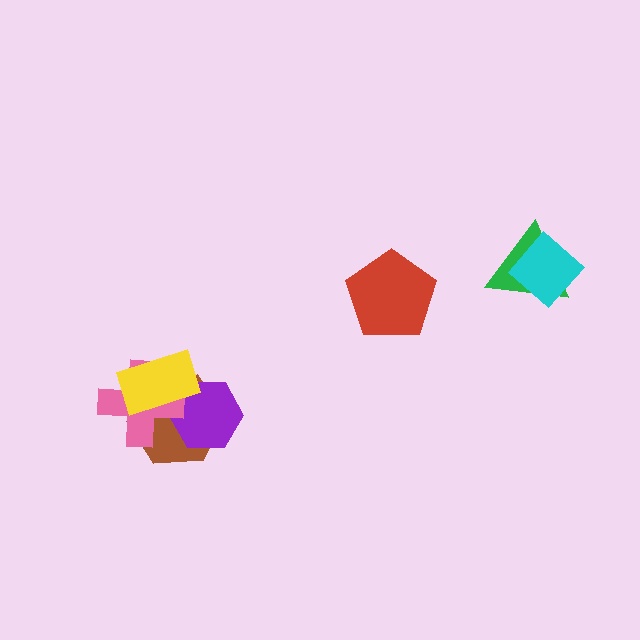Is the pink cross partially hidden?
Yes, it is partially covered by another shape.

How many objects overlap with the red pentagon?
0 objects overlap with the red pentagon.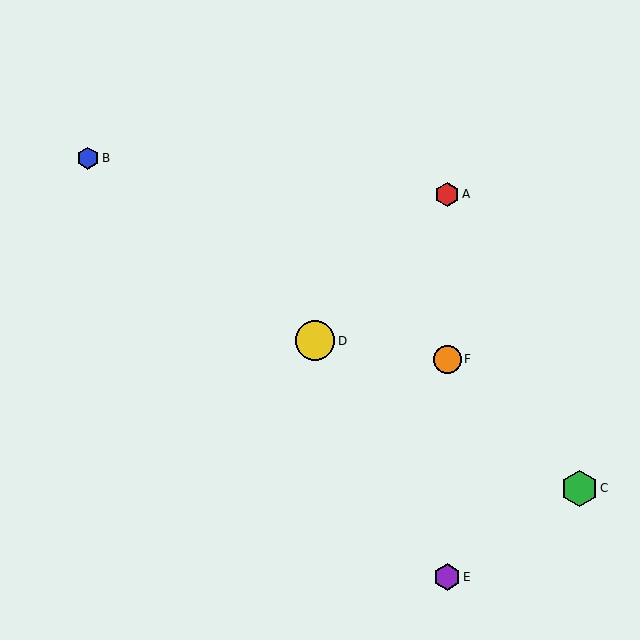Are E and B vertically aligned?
No, E is at x≈447 and B is at x≈88.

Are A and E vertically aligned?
Yes, both are at x≈447.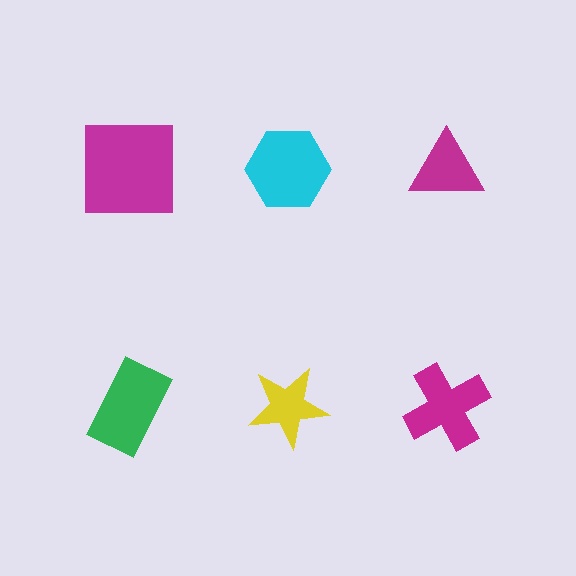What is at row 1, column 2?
A cyan hexagon.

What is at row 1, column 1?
A magenta square.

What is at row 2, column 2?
A yellow star.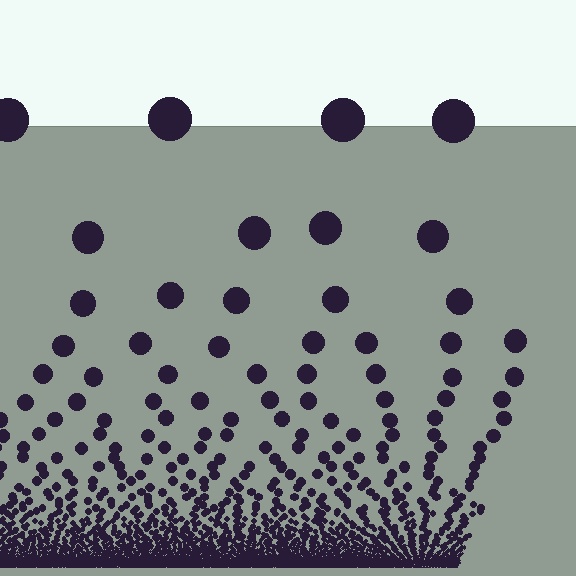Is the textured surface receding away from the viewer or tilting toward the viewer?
The surface appears to tilt toward the viewer. Texture elements get larger and sparser toward the top.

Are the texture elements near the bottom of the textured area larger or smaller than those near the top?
Smaller. The gradient is inverted — elements near the bottom are smaller and denser.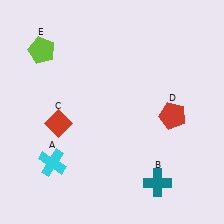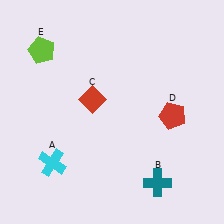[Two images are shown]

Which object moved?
The red diamond (C) moved right.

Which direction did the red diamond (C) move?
The red diamond (C) moved right.